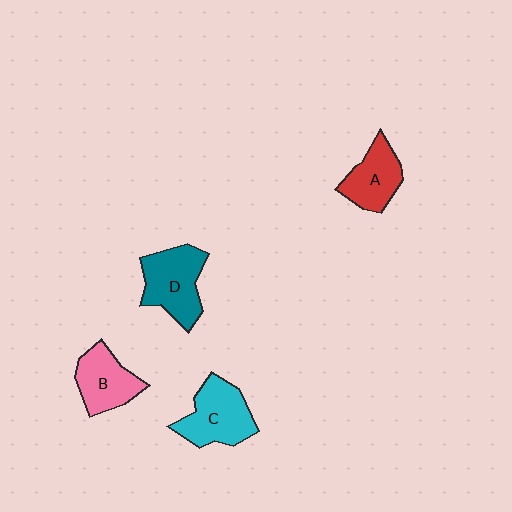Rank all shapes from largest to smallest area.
From largest to smallest: D (teal), C (cyan), B (pink), A (red).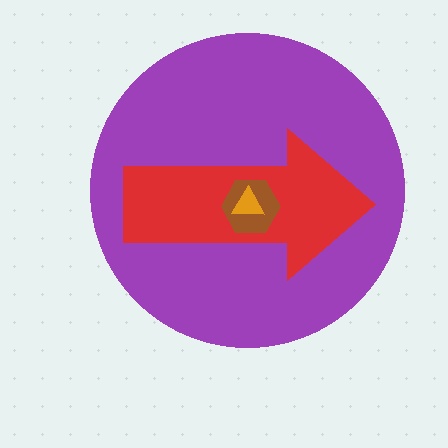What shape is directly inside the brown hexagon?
The orange triangle.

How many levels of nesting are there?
4.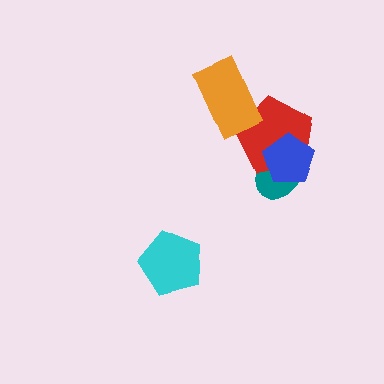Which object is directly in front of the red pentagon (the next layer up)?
The orange rectangle is directly in front of the red pentagon.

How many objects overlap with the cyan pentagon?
0 objects overlap with the cyan pentagon.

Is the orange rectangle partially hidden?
No, no other shape covers it.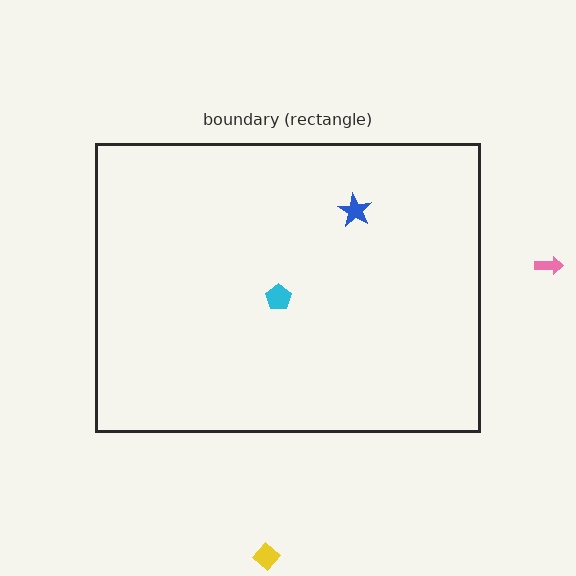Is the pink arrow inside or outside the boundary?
Outside.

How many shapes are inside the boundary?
2 inside, 2 outside.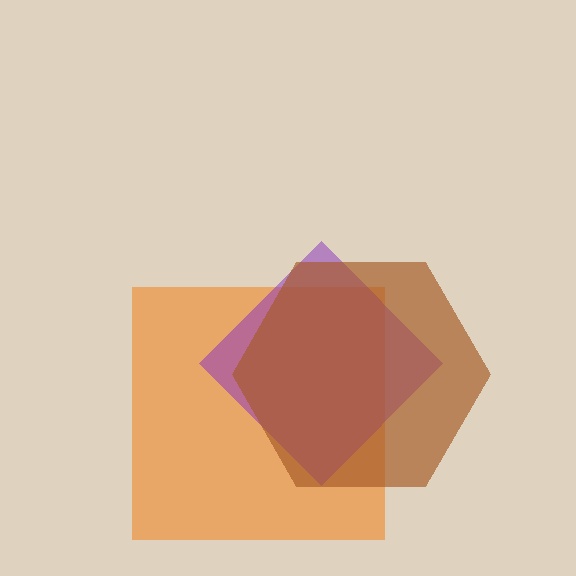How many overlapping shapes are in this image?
There are 3 overlapping shapes in the image.